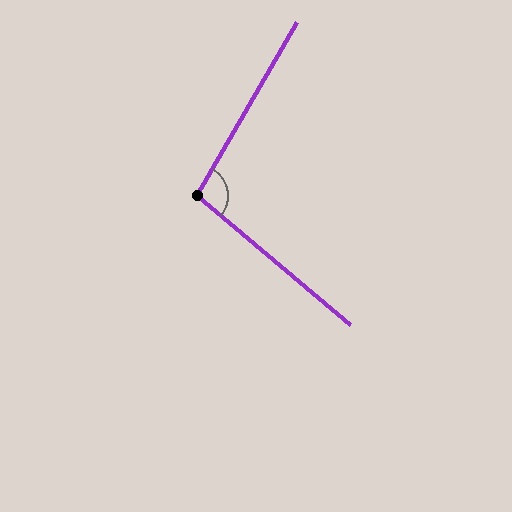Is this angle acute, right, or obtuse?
It is obtuse.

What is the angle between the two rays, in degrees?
Approximately 100 degrees.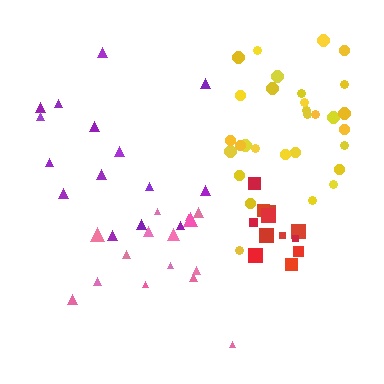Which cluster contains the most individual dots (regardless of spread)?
Yellow (30).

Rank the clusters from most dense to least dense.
red, pink, yellow, purple.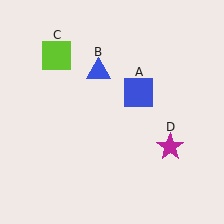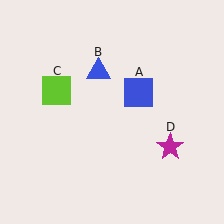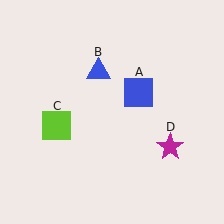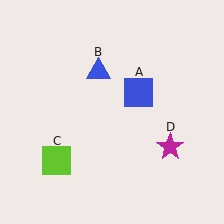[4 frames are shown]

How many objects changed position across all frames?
1 object changed position: lime square (object C).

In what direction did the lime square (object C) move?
The lime square (object C) moved down.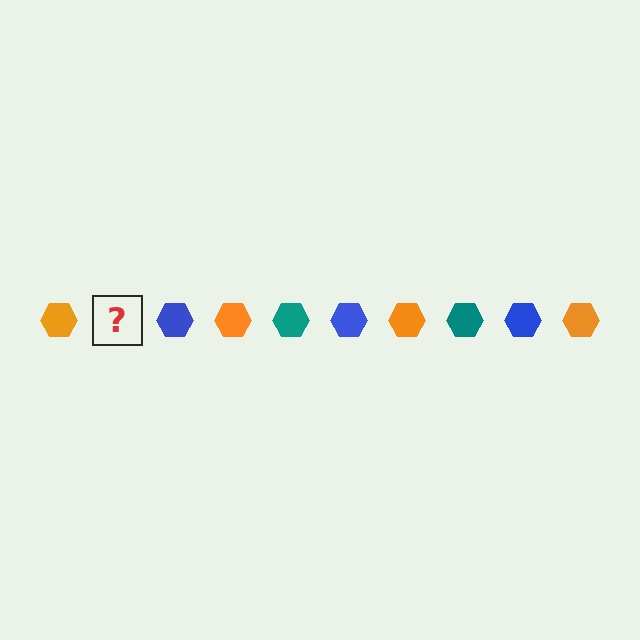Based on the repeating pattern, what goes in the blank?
The blank should be a teal hexagon.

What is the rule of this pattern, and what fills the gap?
The rule is that the pattern cycles through orange, teal, blue hexagons. The gap should be filled with a teal hexagon.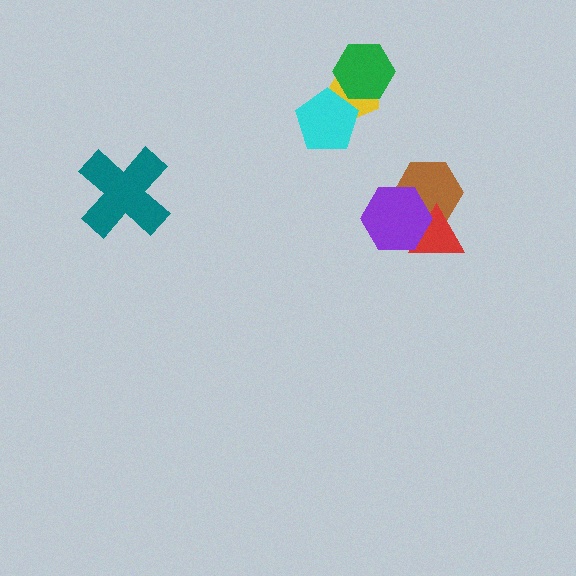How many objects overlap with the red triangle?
2 objects overlap with the red triangle.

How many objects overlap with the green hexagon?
1 object overlaps with the green hexagon.